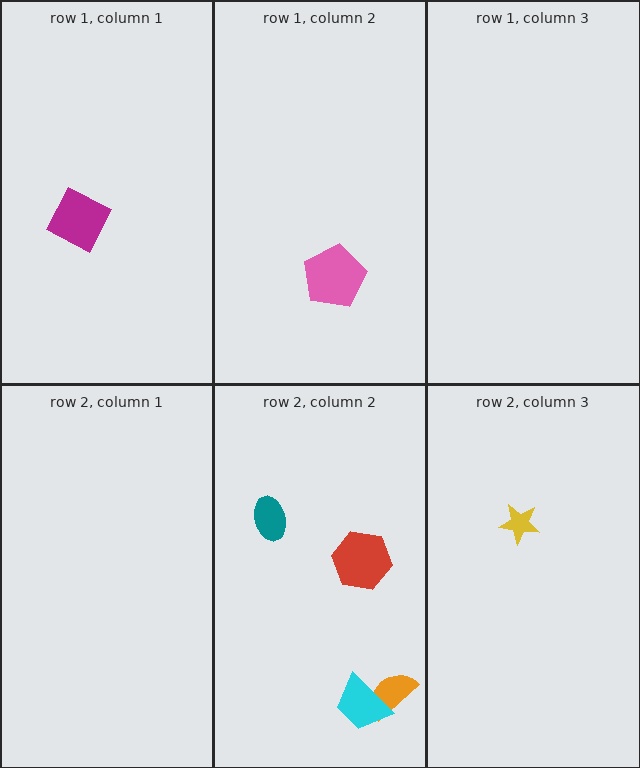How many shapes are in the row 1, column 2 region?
1.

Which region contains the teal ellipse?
The row 2, column 2 region.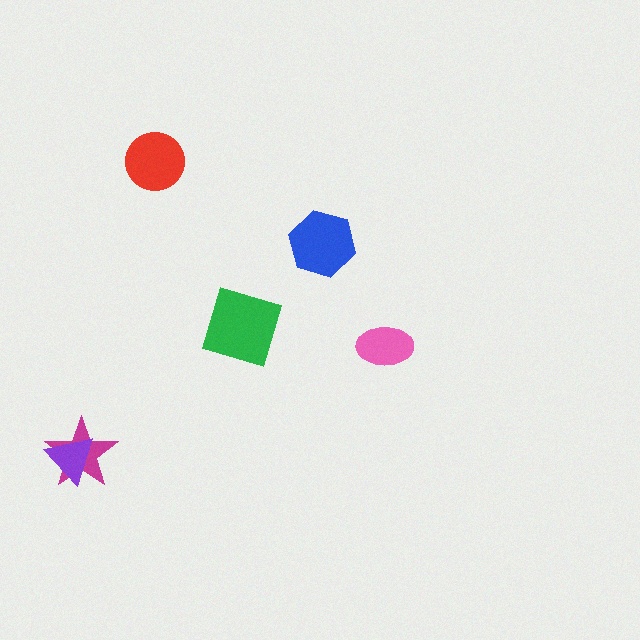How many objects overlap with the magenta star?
1 object overlaps with the magenta star.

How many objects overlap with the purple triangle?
1 object overlaps with the purple triangle.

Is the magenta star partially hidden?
Yes, it is partially covered by another shape.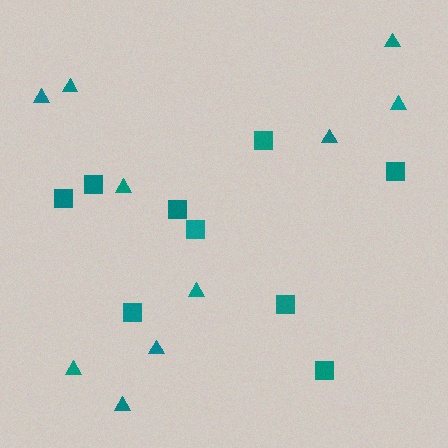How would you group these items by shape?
There are 2 groups: one group of squares (9) and one group of triangles (10).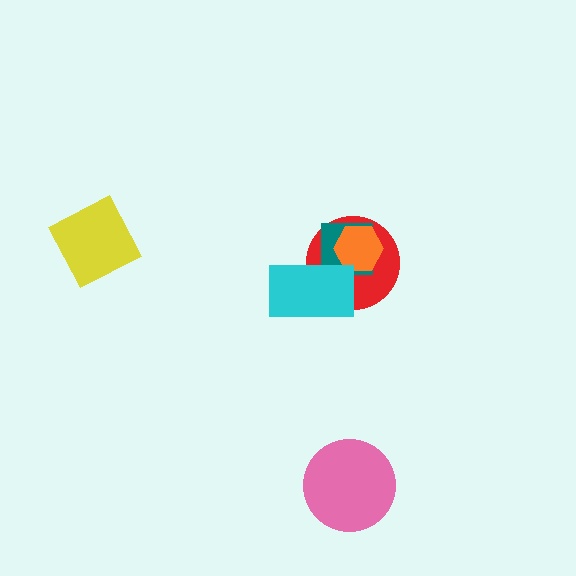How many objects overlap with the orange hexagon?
2 objects overlap with the orange hexagon.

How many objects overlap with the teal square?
3 objects overlap with the teal square.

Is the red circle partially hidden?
Yes, it is partially covered by another shape.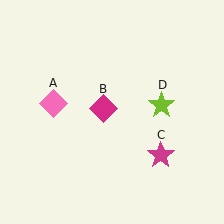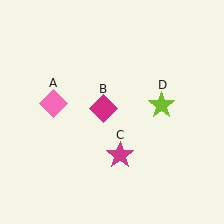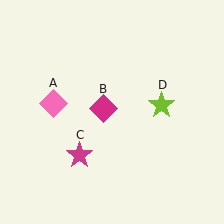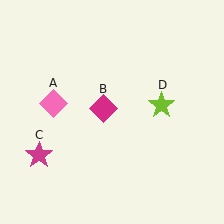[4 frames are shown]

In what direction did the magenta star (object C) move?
The magenta star (object C) moved left.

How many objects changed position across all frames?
1 object changed position: magenta star (object C).